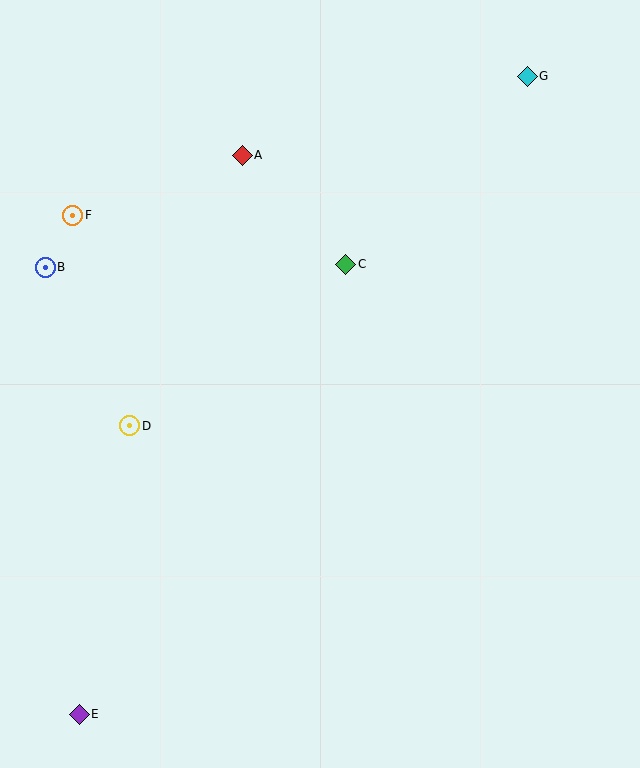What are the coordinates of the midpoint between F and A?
The midpoint between F and A is at (157, 185).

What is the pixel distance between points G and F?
The distance between G and F is 475 pixels.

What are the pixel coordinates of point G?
Point G is at (527, 76).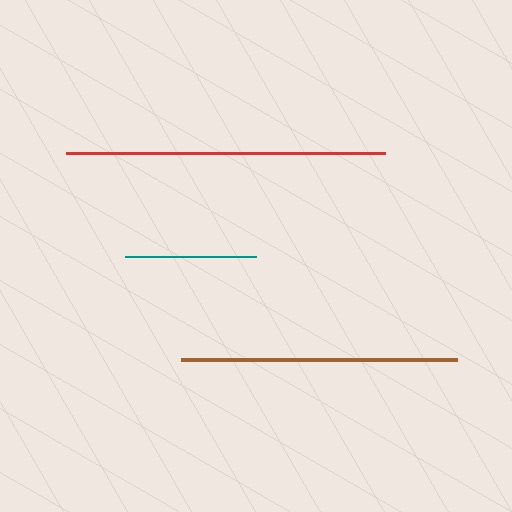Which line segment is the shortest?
The teal line is the shortest at approximately 131 pixels.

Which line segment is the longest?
The red line is the longest at approximately 318 pixels.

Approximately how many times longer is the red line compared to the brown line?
The red line is approximately 1.2 times the length of the brown line.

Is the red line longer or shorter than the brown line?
The red line is longer than the brown line.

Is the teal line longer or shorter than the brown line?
The brown line is longer than the teal line.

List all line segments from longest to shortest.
From longest to shortest: red, brown, teal.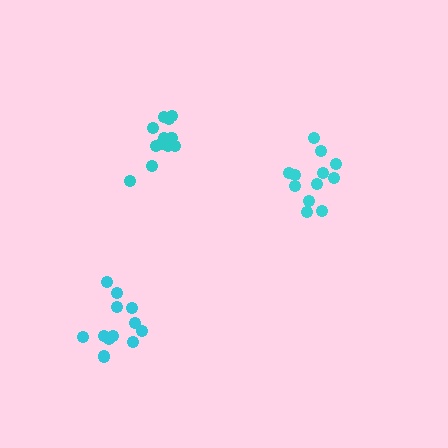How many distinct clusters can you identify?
There are 3 distinct clusters.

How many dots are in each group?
Group 1: 12 dots, Group 2: 13 dots, Group 3: 12 dots (37 total).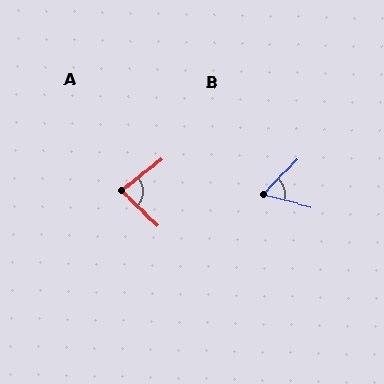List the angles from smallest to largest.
B (61°), A (82°).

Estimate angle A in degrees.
Approximately 82 degrees.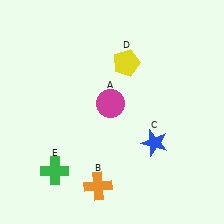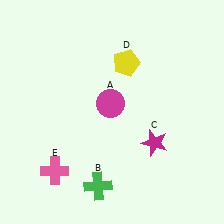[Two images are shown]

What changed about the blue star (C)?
In Image 1, C is blue. In Image 2, it changed to magenta.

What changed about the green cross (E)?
In Image 1, E is green. In Image 2, it changed to pink.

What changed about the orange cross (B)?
In Image 1, B is orange. In Image 2, it changed to green.